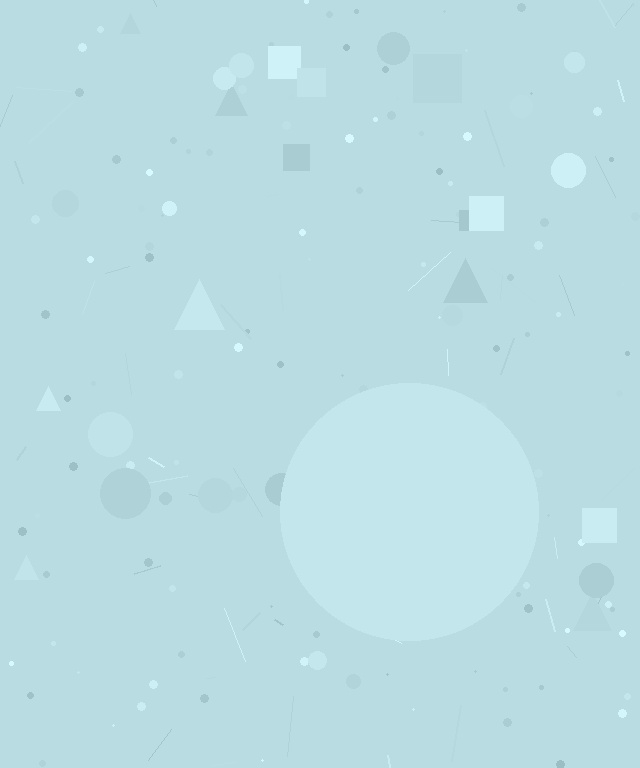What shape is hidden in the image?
A circle is hidden in the image.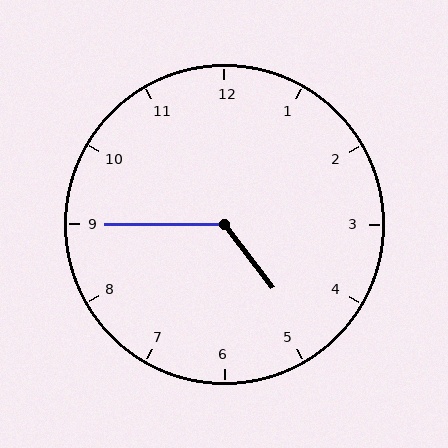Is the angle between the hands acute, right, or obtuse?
It is obtuse.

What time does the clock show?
4:45.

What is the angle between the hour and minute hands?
Approximately 128 degrees.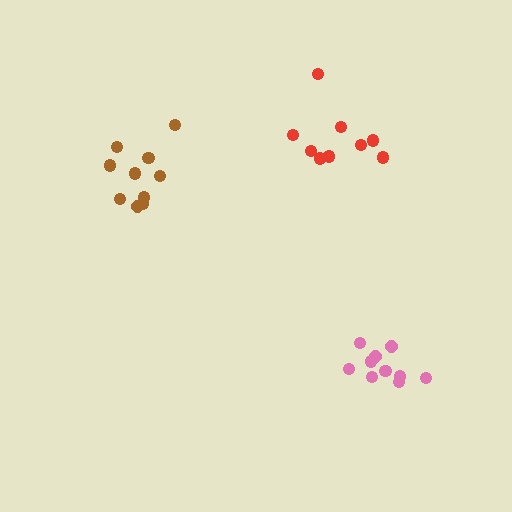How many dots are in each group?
Group 1: 10 dots, Group 2: 9 dots, Group 3: 10 dots (29 total).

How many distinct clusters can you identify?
There are 3 distinct clusters.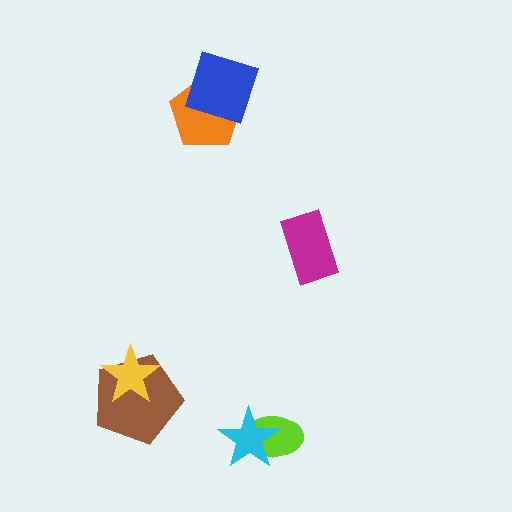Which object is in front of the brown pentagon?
The yellow star is in front of the brown pentagon.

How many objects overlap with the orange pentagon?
1 object overlaps with the orange pentagon.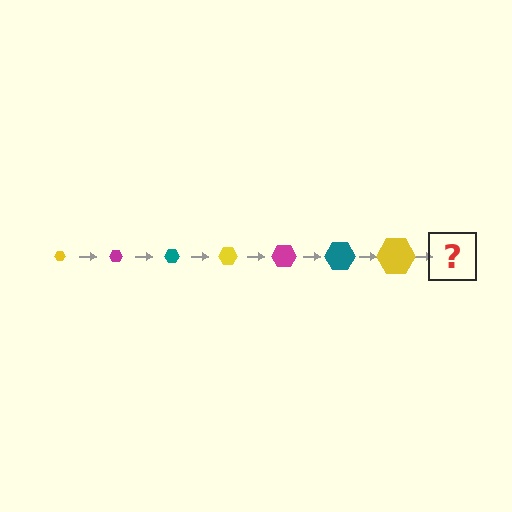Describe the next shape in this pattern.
It should be a magenta hexagon, larger than the previous one.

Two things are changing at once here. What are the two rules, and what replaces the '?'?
The two rules are that the hexagon grows larger each step and the color cycles through yellow, magenta, and teal. The '?' should be a magenta hexagon, larger than the previous one.